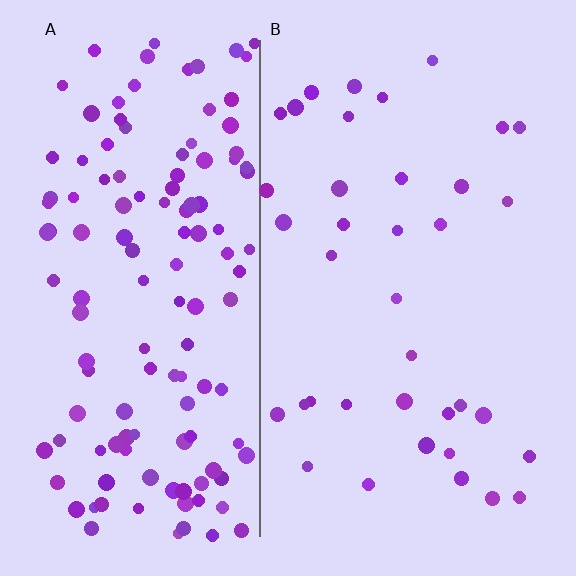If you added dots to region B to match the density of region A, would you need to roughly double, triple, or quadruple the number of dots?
Approximately triple.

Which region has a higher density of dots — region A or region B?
A (the left).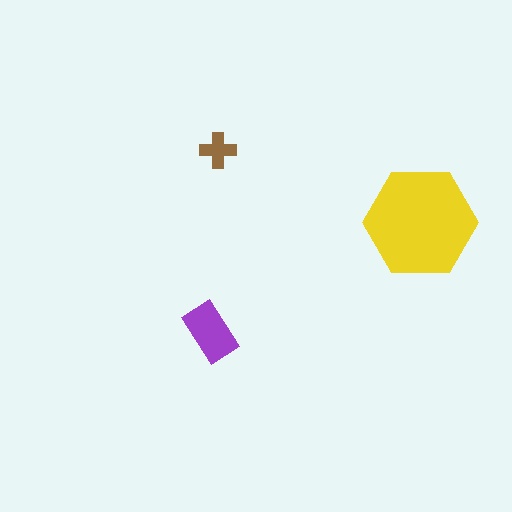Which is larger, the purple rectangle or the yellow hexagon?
The yellow hexagon.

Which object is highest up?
The brown cross is topmost.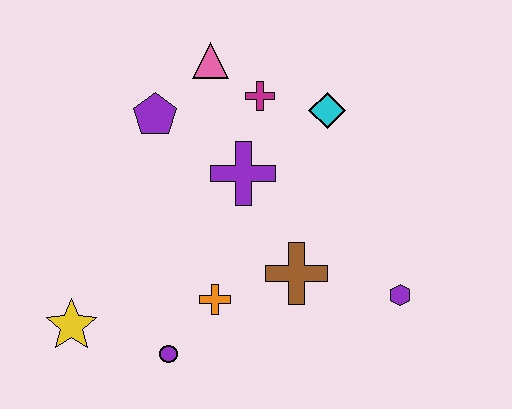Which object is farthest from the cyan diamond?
The yellow star is farthest from the cyan diamond.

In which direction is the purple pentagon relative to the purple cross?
The purple pentagon is to the left of the purple cross.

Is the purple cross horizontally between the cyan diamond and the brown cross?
No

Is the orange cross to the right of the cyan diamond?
No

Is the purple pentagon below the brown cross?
No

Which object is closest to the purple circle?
The orange cross is closest to the purple circle.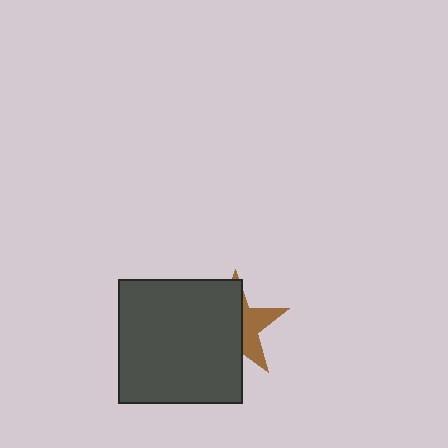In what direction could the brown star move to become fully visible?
The brown star could move right. That would shift it out from behind the dark gray square entirely.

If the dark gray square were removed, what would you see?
You would see the complete brown star.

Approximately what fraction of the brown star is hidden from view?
Roughly 63% of the brown star is hidden behind the dark gray square.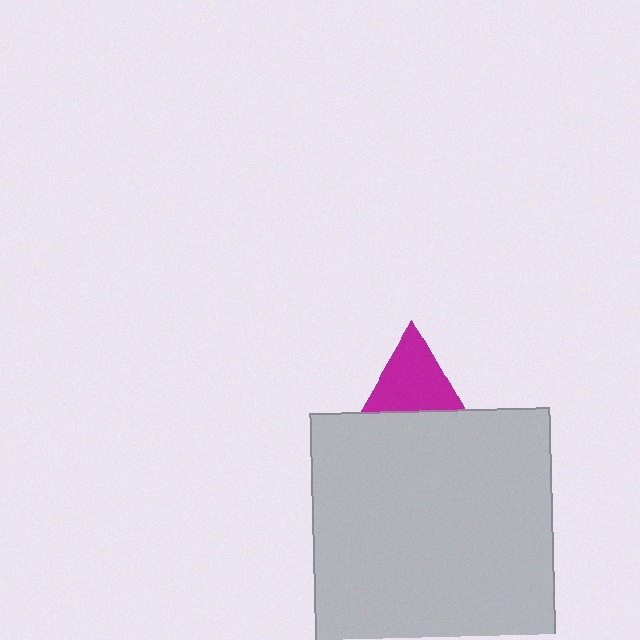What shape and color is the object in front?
The object in front is a light gray square.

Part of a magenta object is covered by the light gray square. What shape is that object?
It is a triangle.